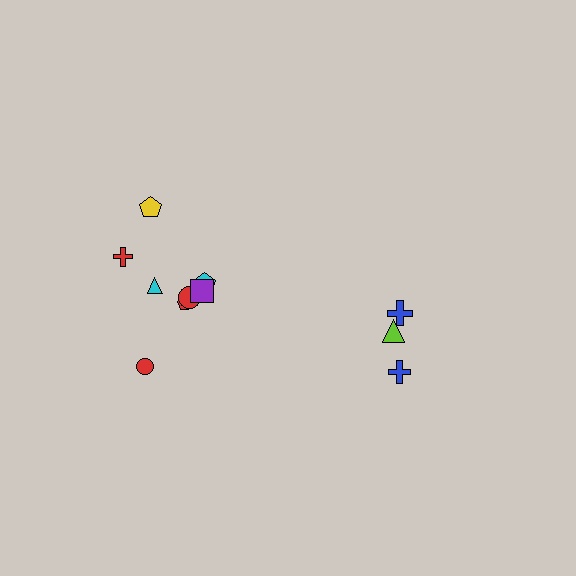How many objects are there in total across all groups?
There are 11 objects.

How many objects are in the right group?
There are 3 objects.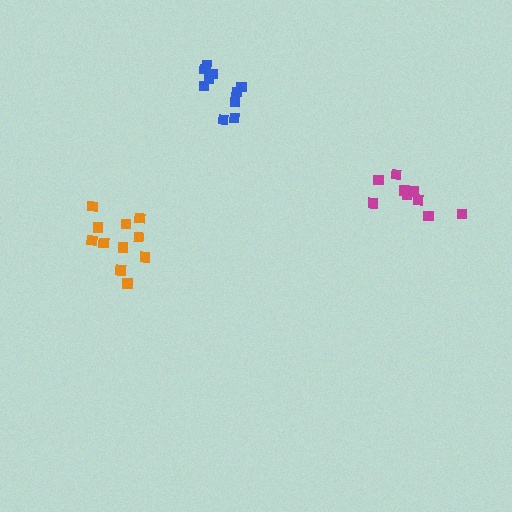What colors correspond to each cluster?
The clusters are colored: orange, magenta, blue.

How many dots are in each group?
Group 1: 11 dots, Group 2: 9 dots, Group 3: 10 dots (30 total).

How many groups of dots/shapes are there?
There are 3 groups.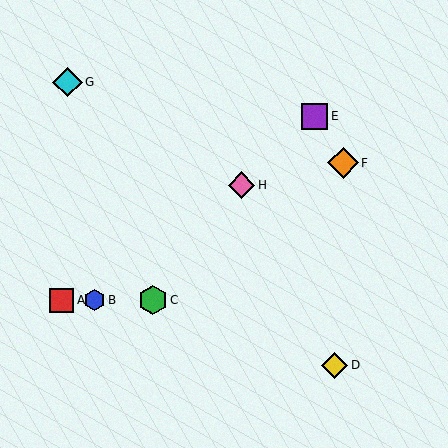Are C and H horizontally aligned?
No, C is at y≈300 and H is at y≈185.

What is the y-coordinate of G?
Object G is at y≈82.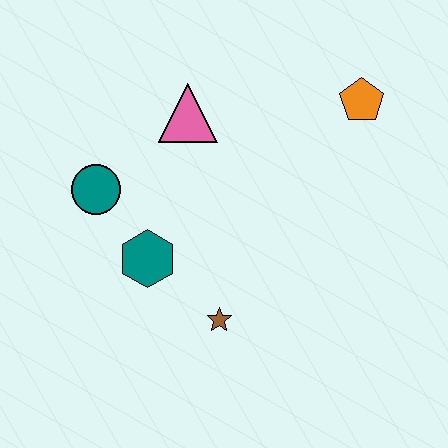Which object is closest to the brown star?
The teal hexagon is closest to the brown star.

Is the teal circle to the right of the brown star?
No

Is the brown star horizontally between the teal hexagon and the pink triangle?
No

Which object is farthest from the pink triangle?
The brown star is farthest from the pink triangle.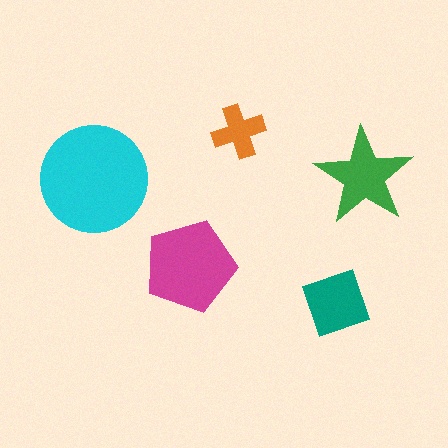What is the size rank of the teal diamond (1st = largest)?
4th.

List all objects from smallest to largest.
The orange cross, the teal diamond, the green star, the magenta pentagon, the cyan circle.